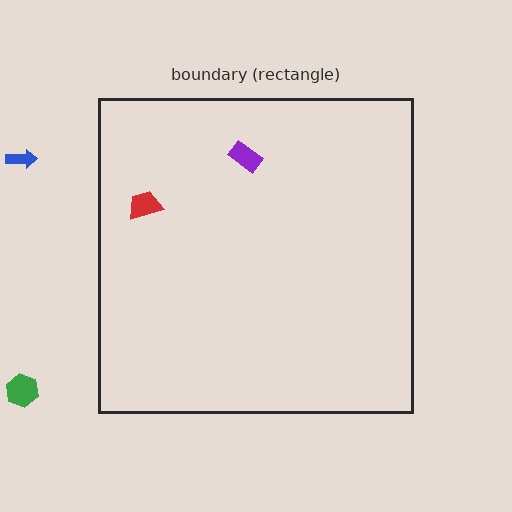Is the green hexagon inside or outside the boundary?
Outside.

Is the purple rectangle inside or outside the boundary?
Inside.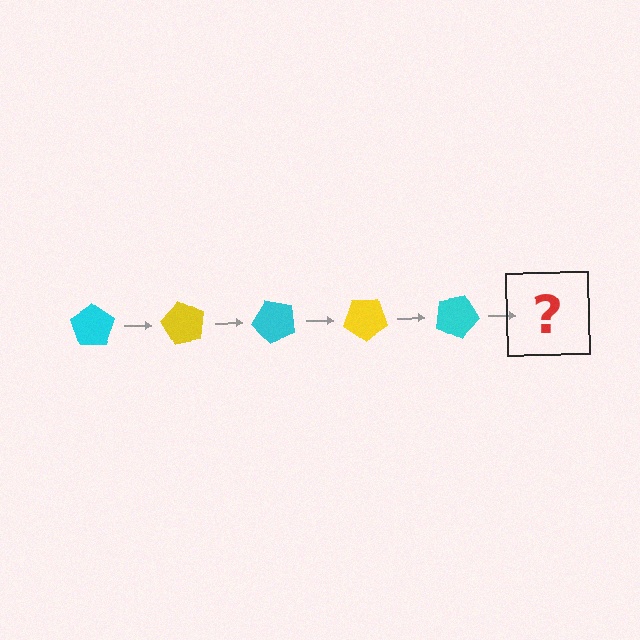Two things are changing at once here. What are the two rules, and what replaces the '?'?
The two rules are that it rotates 60 degrees each step and the color cycles through cyan and yellow. The '?' should be a yellow pentagon, rotated 300 degrees from the start.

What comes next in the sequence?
The next element should be a yellow pentagon, rotated 300 degrees from the start.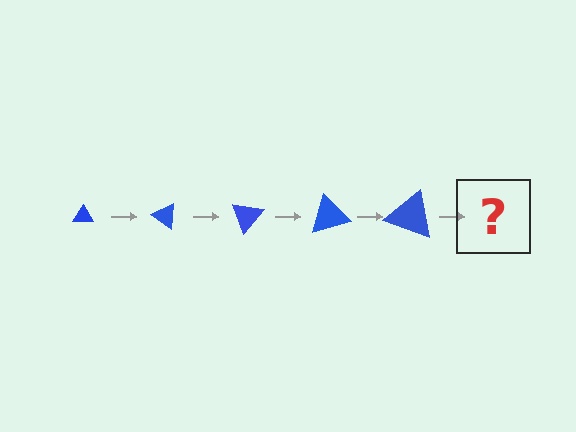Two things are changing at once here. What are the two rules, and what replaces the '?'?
The two rules are that the triangle grows larger each step and it rotates 35 degrees each step. The '?' should be a triangle, larger than the previous one and rotated 175 degrees from the start.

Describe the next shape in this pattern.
It should be a triangle, larger than the previous one and rotated 175 degrees from the start.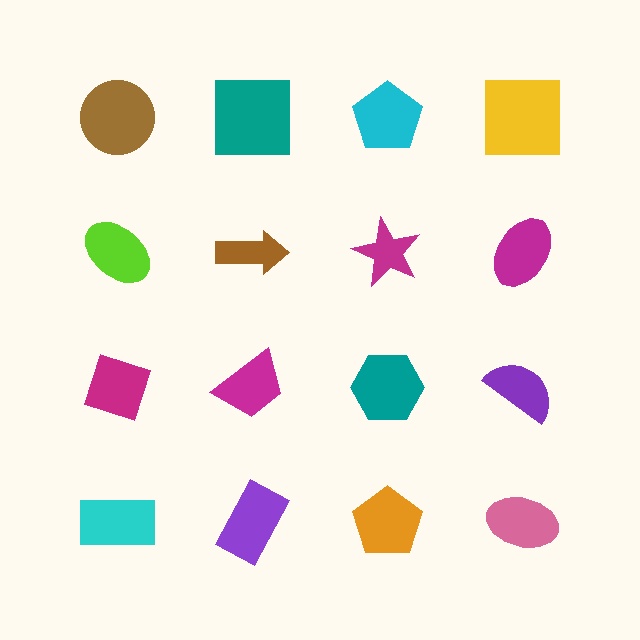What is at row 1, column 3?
A cyan pentagon.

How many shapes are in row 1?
4 shapes.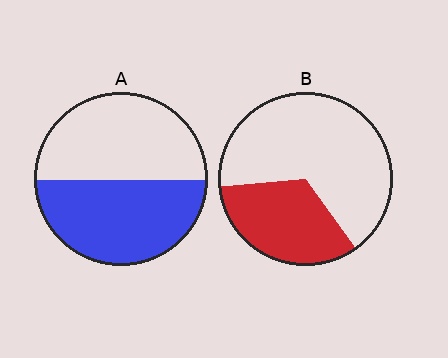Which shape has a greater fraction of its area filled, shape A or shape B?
Shape A.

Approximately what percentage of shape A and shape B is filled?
A is approximately 50% and B is approximately 35%.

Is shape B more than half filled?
No.